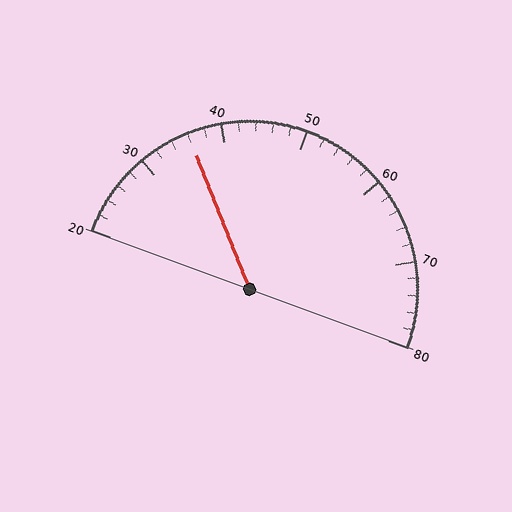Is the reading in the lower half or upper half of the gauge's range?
The reading is in the lower half of the range (20 to 80).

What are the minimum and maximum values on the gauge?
The gauge ranges from 20 to 80.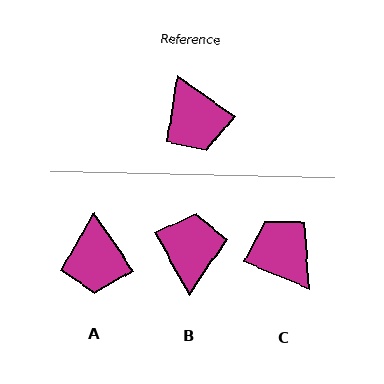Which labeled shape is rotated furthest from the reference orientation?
C, about 168 degrees away.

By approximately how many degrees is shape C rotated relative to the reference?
Approximately 168 degrees clockwise.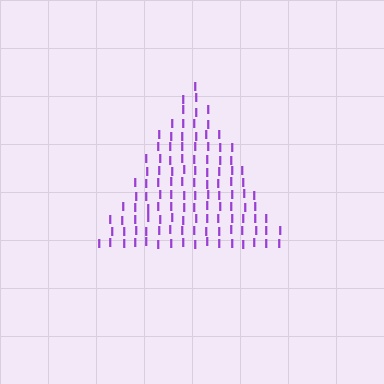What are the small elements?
The small elements are letter I's.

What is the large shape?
The large shape is a triangle.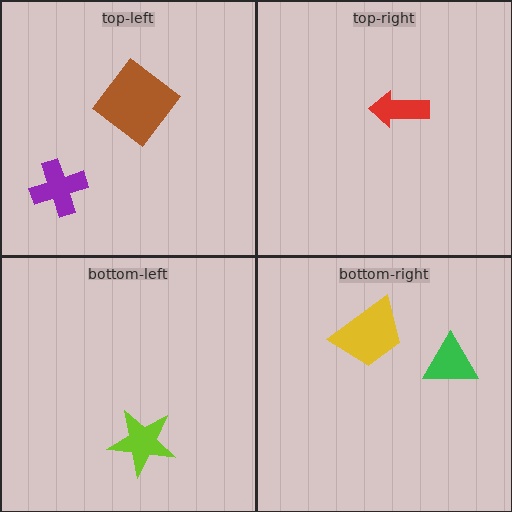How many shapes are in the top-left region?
2.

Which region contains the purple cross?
The top-left region.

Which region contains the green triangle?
The bottom-right region.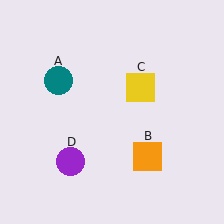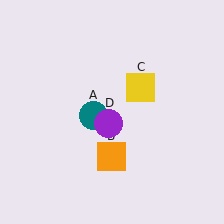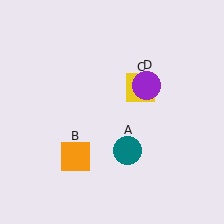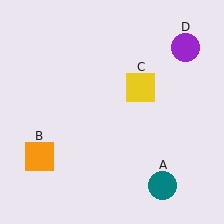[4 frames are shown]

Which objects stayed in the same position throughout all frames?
Yellow square (object C) remained stationary.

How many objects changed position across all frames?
3 objects changed position: teal circle (object A), orange square (object B), purple circle (object D).